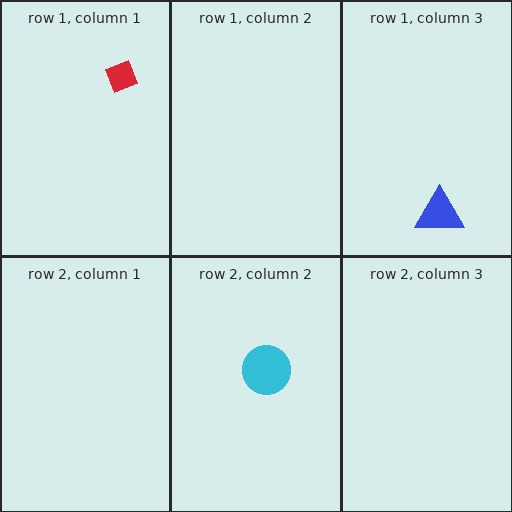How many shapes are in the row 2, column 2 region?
1.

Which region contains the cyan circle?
The row 2, column 2 region.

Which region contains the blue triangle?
The row 1, column 3 region.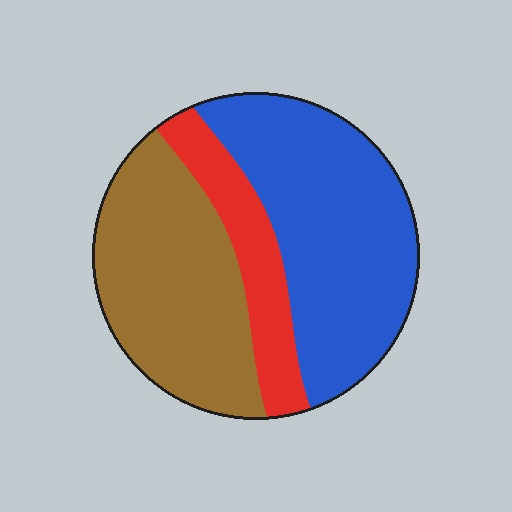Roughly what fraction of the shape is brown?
Brown covers roughly 40% of the shape.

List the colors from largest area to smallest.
From largest to smallest: blue, brown, red.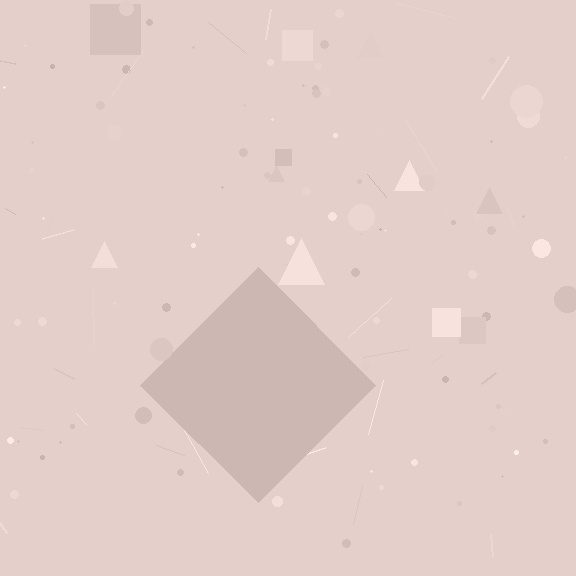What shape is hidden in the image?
A diamond is hidden in the image.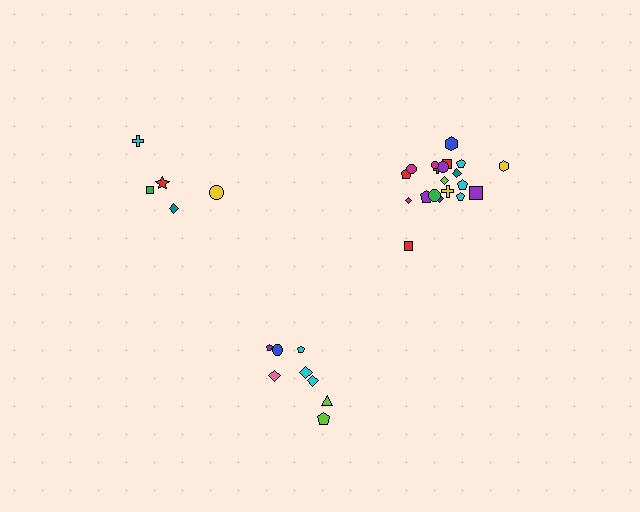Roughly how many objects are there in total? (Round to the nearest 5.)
Roughly 35 objects in total.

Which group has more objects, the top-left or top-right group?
The top-right group.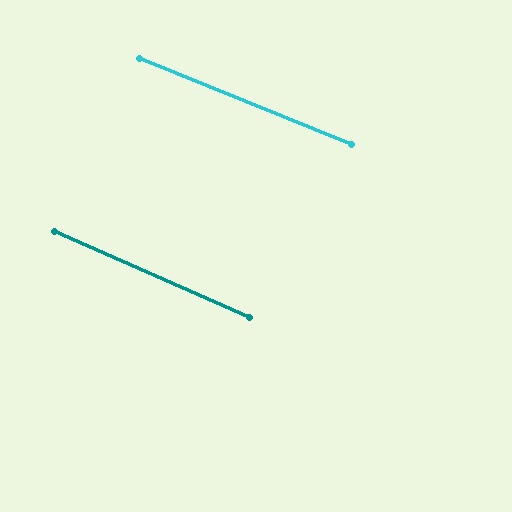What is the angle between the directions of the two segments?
Approximately 2 degrees.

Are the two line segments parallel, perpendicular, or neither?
Parallel — their directions differ by only 1.6°.